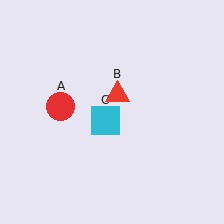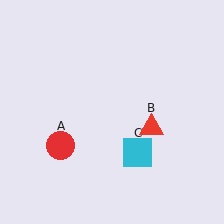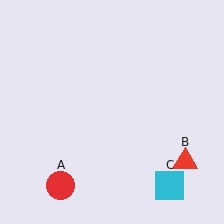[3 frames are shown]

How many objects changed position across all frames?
3 objects changed position: red circle (object A), red triangle (object B), cyan square (object C).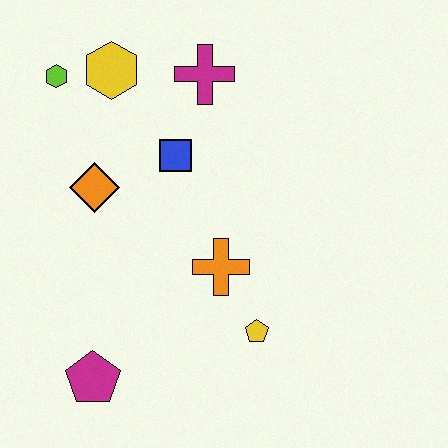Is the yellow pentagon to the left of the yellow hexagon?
No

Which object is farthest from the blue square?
The magenta pentagon is farthest from the blue square.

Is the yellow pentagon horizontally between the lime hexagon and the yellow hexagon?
No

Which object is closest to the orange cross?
The yellow pentagon is closest to the orange cross.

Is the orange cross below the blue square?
Yes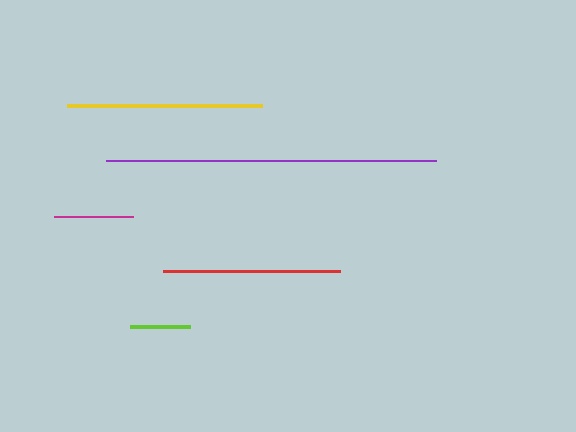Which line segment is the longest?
The purple line is the longest at approximately 330 pixels.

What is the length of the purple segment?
The purple segment is approximately 330 pixels long.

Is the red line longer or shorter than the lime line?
The red line is longer than the lime line.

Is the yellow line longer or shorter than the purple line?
The purple line is longer than the yellow line.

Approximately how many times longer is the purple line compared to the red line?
The purple line is approximately 1.9 times the length of the red line.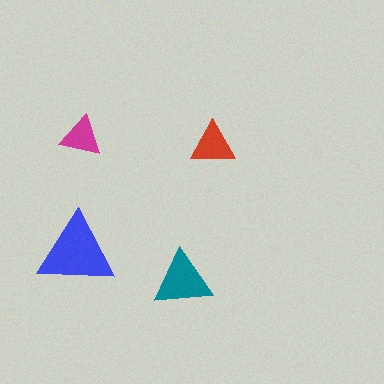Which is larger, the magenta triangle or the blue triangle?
The blue one.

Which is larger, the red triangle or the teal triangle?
The teal one.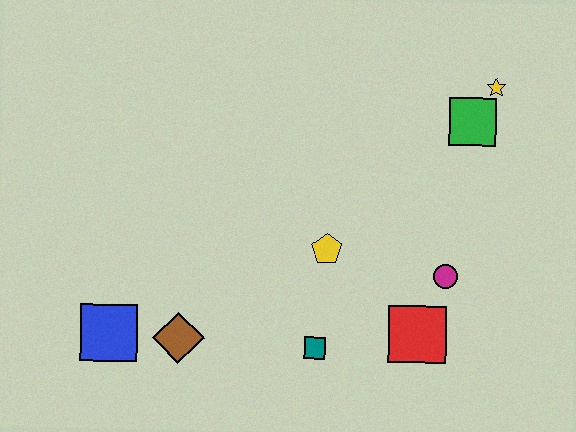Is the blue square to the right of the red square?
No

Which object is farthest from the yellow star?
The blue square is farthest from the yellow star.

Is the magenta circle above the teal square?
Yes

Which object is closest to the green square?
The yellow star is closest to the green square.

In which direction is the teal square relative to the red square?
The teal square is to the left of the red square.